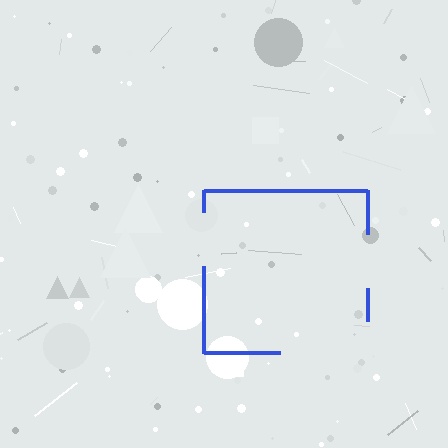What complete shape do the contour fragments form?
The contour fragments form a square.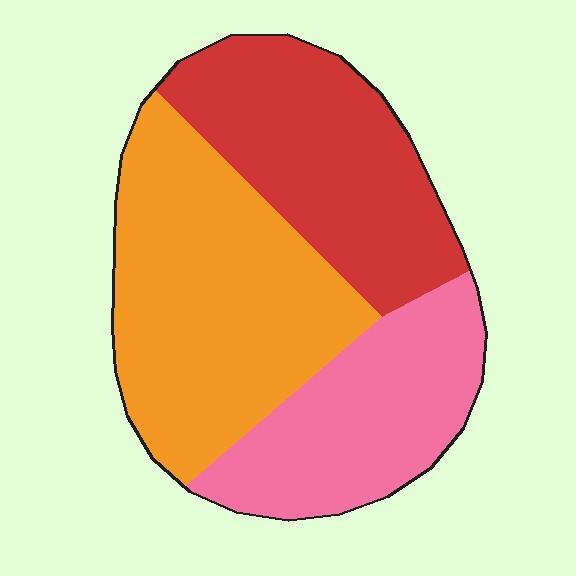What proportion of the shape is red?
Red takes up about one third (1/3) of the shape.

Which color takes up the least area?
Pink, at roughly 25%.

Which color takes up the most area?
Orange, at roughly 40%.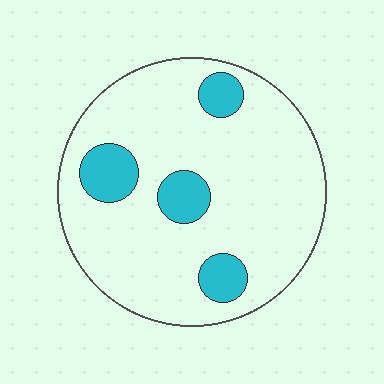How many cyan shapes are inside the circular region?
4.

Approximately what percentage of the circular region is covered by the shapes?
Approximately 15%.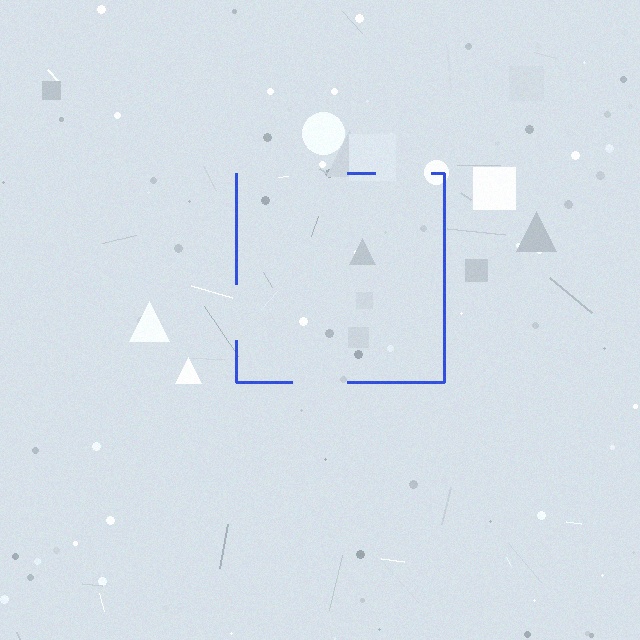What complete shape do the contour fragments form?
The contour fragments form a square.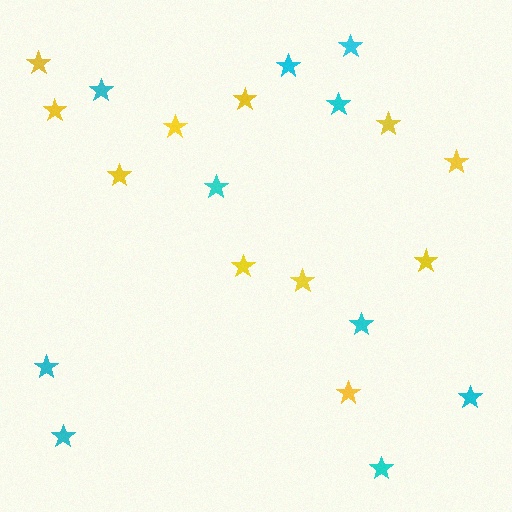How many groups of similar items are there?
There are 2 groups: one group of yellow stars (11) and one group of cyan stars (10).